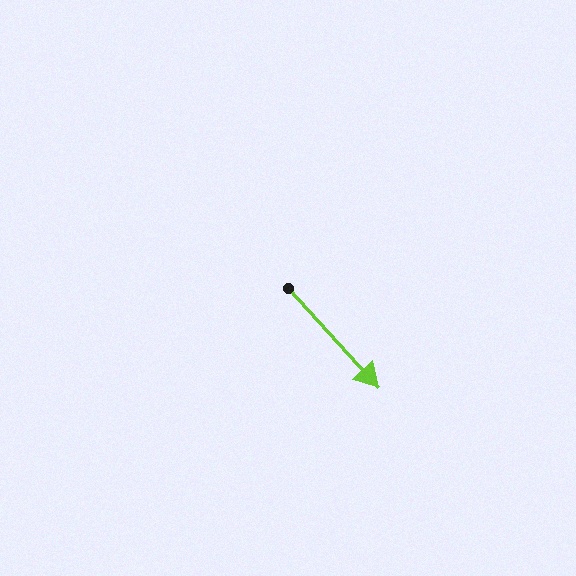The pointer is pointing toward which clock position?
Roughly 5 o'clock.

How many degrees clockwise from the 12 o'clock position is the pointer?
Approximately 138 degrees.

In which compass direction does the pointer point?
Southeast.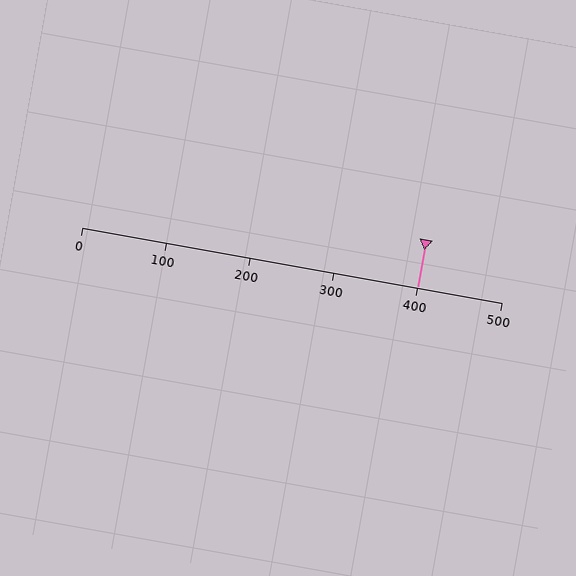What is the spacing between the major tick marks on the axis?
The major ticks are spaced 100 apart.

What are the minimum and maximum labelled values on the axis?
The axis runs from 0 to 500.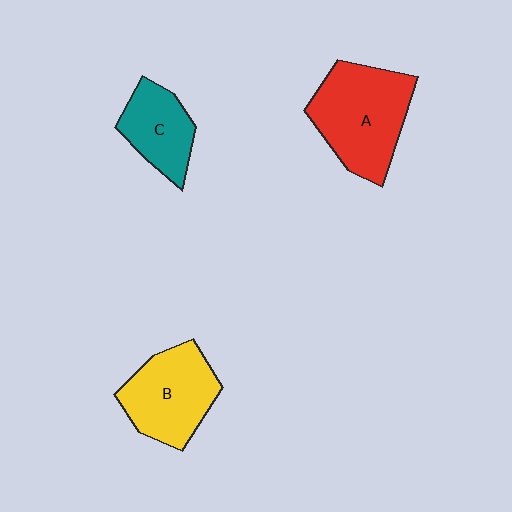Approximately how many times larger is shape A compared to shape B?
Approximately 1.2 times.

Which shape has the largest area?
Shape A (red).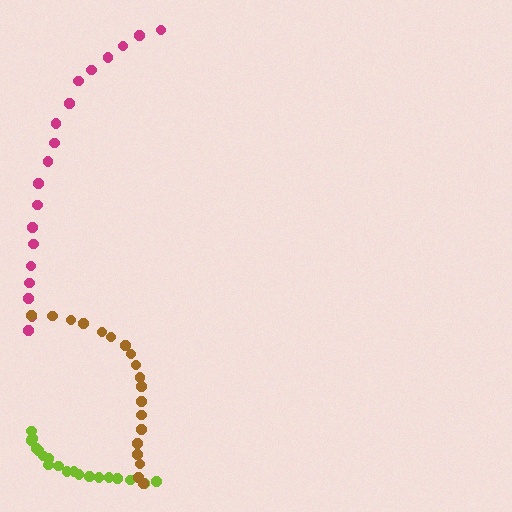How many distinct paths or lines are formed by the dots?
There are 3 distinct paths.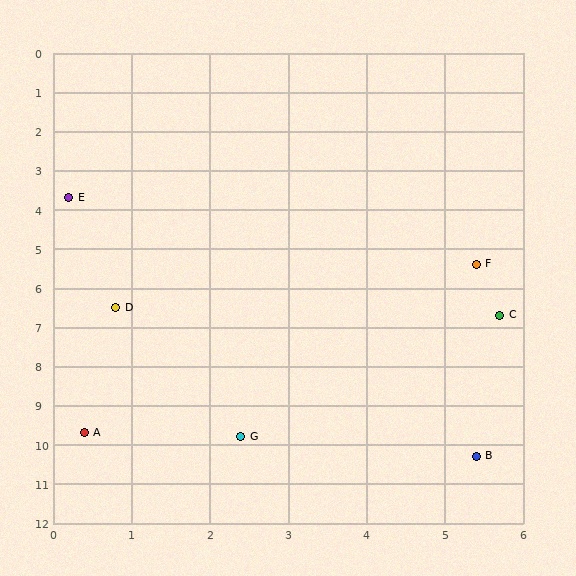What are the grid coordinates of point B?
Point B is at approximately (5.4, 10.3).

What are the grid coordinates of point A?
Point A is at approximately (0.4, 9.7).